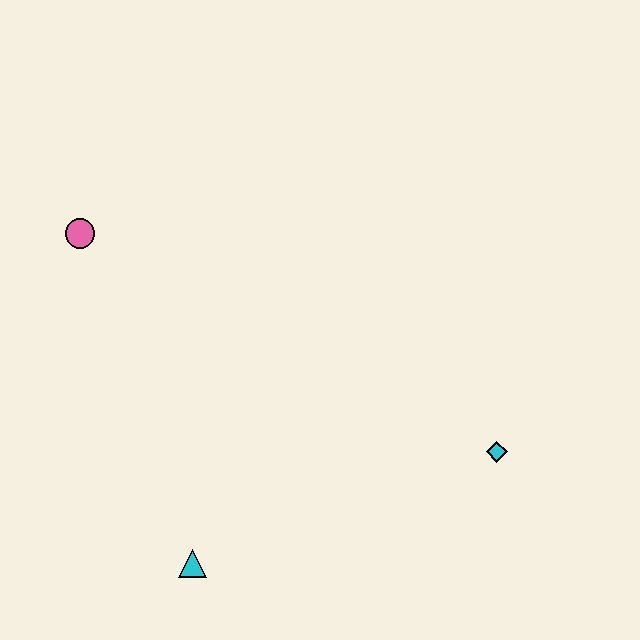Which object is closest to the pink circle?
The cyan triangle is closest to the pink circle.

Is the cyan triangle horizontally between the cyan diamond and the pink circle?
Yes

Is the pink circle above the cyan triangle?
Yes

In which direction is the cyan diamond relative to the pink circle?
The cyan diamond is to the right of the pink circle.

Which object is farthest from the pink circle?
The cyan diamond is farthest from the pink circle.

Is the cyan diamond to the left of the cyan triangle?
No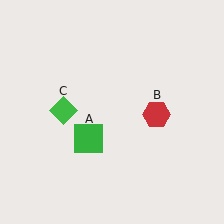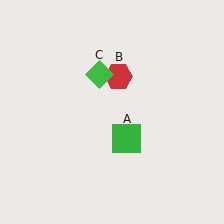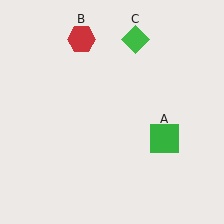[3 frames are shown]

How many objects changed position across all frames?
3 objects changed position: green square (object A), red hexagon (object B), green diamond (object C).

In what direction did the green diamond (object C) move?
The green diamond (object C) moved up and to the right.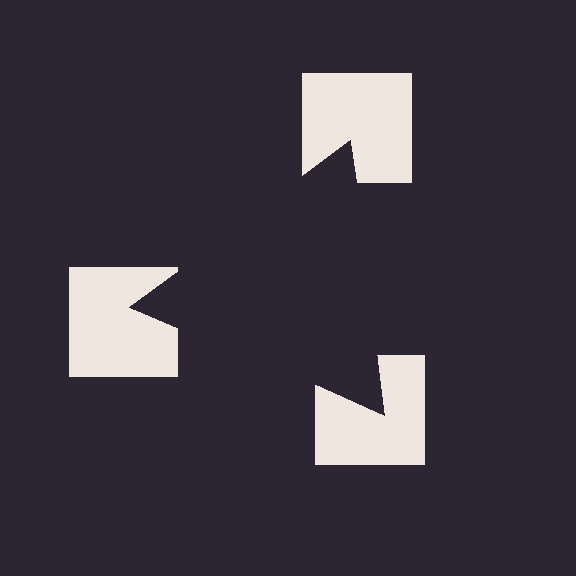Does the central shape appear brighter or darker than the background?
It typically appears slightly darker than the background, even though no actual brightness change is drawn.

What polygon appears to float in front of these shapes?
An illusory triangle — its edges are inferred from the aligned wedge cuts in the notched squares, not physically drawn.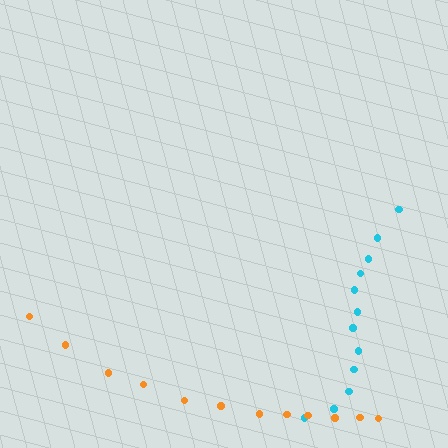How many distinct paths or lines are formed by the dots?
There are 2 distinct paths.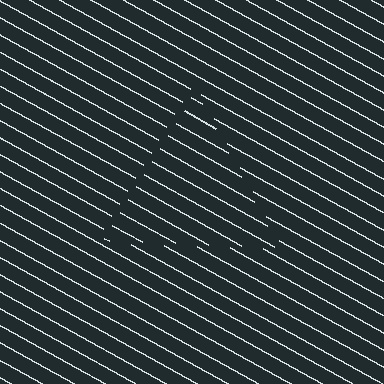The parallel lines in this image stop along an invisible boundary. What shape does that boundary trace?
An illusory triangle. The interior of the shape contains the same grating, shifted by half a period — the contour is defined by the phase discontinuity where line-ends from the inner and outer gratings abut.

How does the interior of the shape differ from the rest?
The interior of the shape contains the same grating, shifted by half a period — the contour is defined by the phase discontinuity where line-ends from the inner and outer gratings abut.